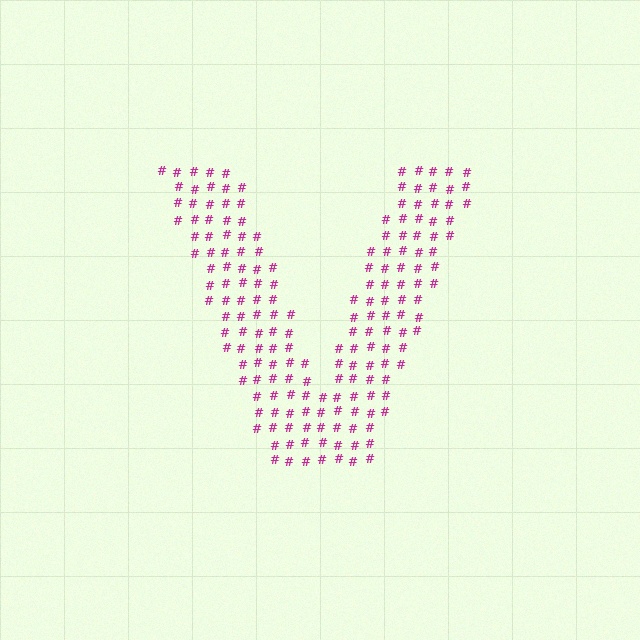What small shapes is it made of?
It is made of small hash symbols.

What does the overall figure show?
The overall figure shows the letter V.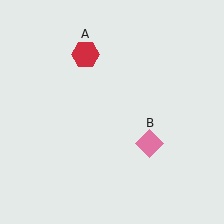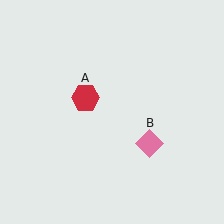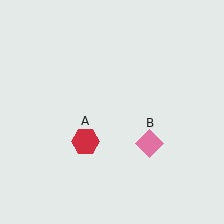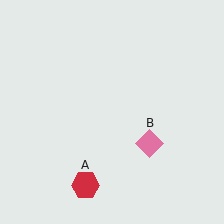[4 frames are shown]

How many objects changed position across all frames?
1 object changed position: red hexagon (object A).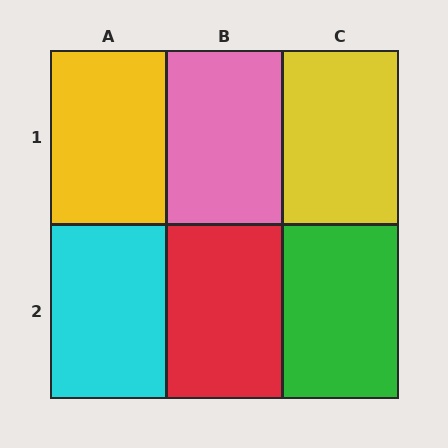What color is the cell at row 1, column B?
Pink.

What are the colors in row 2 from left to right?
Cyan, red, green.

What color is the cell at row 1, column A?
Yellow.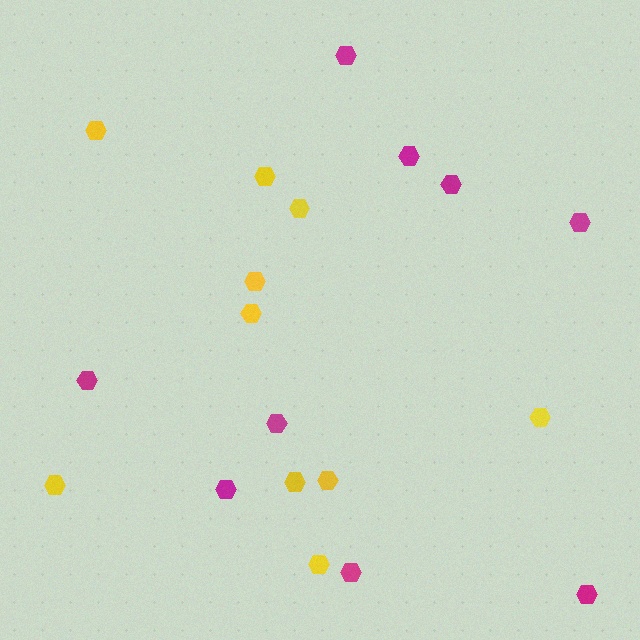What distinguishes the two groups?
There are 2 groups: one group of magenta hexagons (9) and one group of yellow hexagons (10).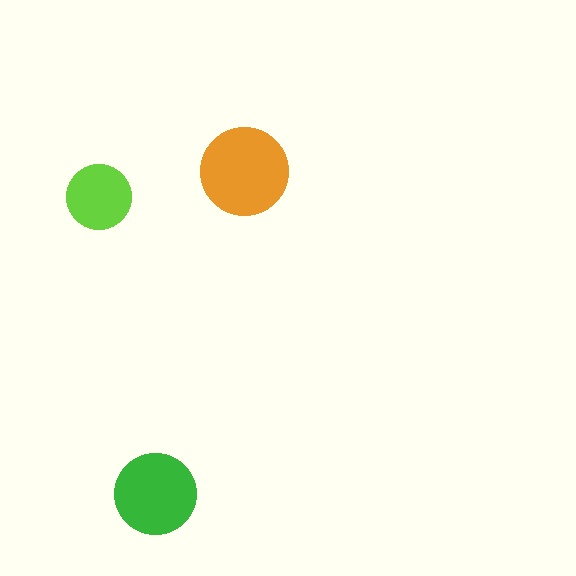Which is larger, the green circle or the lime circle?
The green one.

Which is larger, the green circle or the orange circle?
The orange one.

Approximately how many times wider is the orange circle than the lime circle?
About 1.5 times wider.